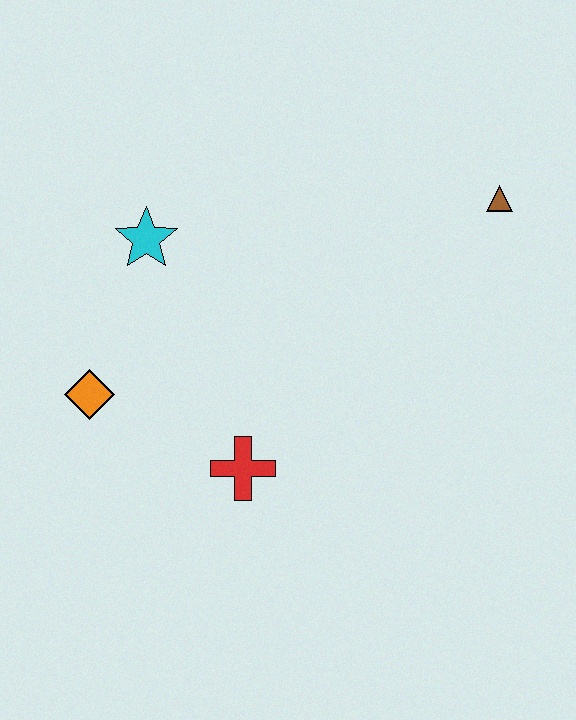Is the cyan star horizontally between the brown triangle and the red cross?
No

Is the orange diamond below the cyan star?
Yes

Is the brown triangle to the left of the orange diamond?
No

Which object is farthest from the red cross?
The brown triangle is farthest from the red cross.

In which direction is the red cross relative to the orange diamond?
The red cross is to the right of the orange diamond.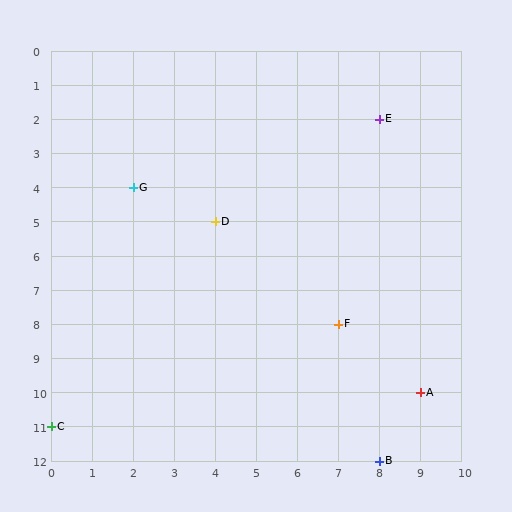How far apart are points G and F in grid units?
Points G and F are 5 columns and 4 rows apart (about 6.4 grid units diagonally).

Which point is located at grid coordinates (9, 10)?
Point A is at (9, 10).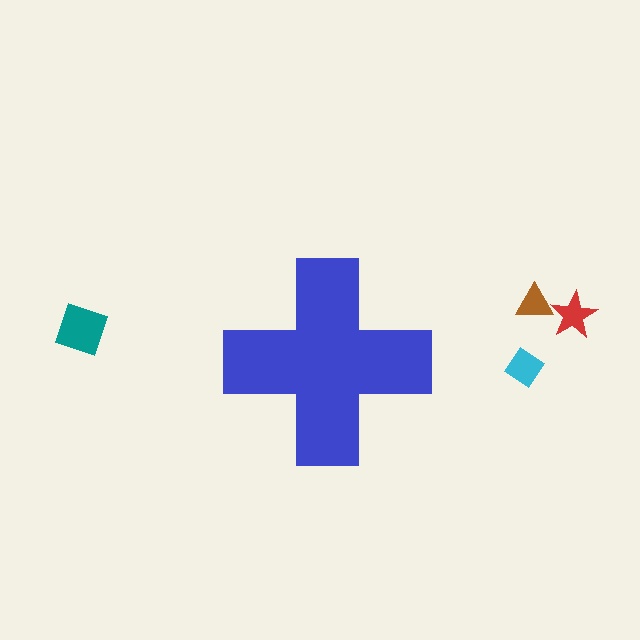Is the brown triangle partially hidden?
No, the brown triangle is fully visible.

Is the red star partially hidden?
No, the red star is fully visible.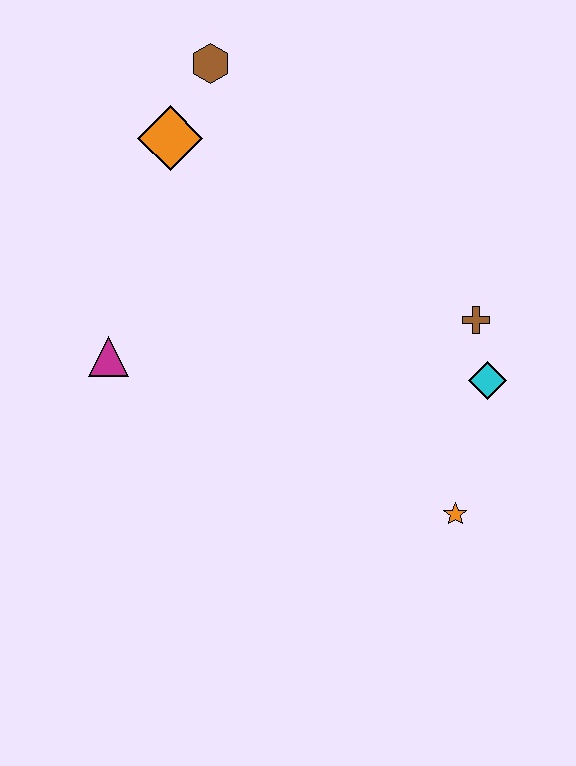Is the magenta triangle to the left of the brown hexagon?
Yes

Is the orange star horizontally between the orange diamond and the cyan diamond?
Yes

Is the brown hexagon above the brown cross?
Yes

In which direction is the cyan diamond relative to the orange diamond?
The cyan diamond is to the right of the orange diamond.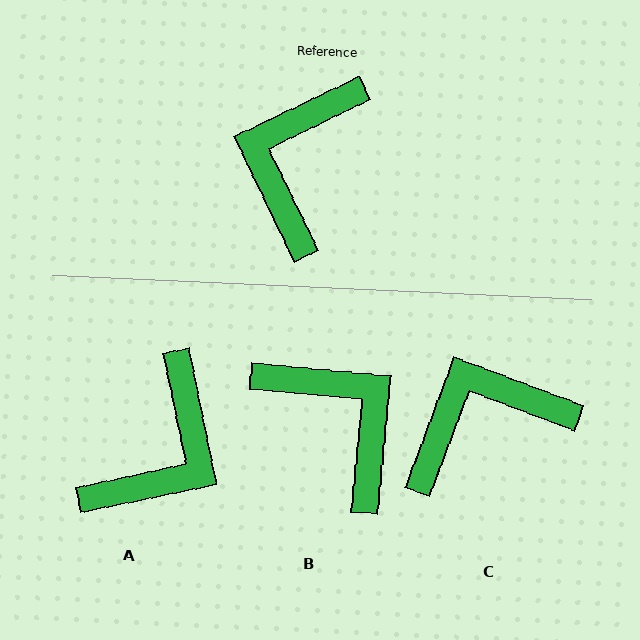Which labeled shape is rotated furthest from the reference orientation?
A, about 166 degrees away.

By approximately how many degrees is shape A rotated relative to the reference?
Approximately 166 degrees counter-clockwise.